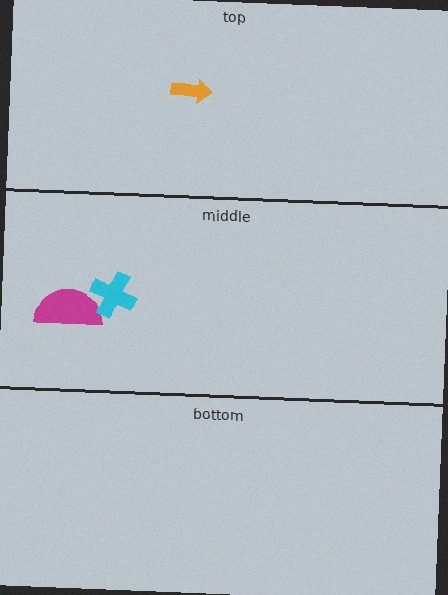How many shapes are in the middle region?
2.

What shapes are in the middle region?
The magenta semicircle, the cyan cross.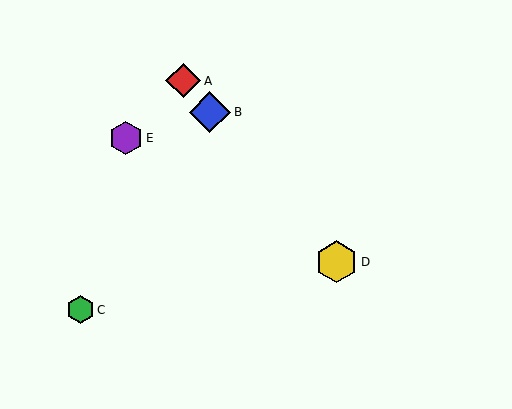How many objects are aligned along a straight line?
3 objects (A, B, D) are aligned along a straight line.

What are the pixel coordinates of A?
Object A is at (183, 81).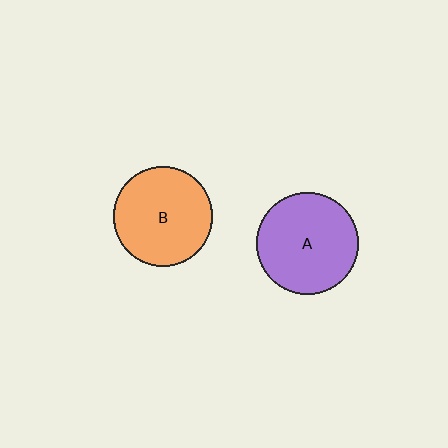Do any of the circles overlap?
No, none of the circles overlap.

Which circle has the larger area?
Circle A (purple).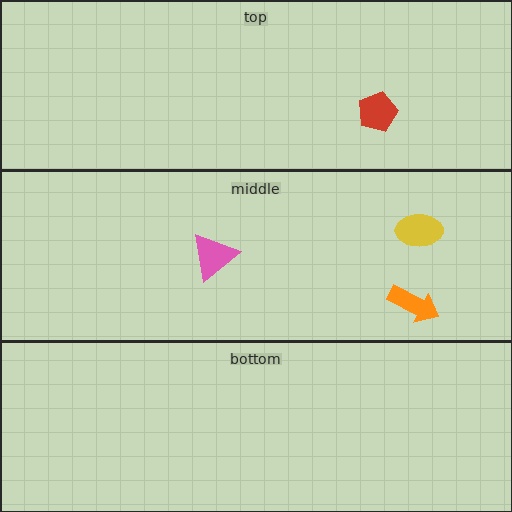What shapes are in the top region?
The red pentagon.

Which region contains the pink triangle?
The middle region.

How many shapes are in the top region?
1.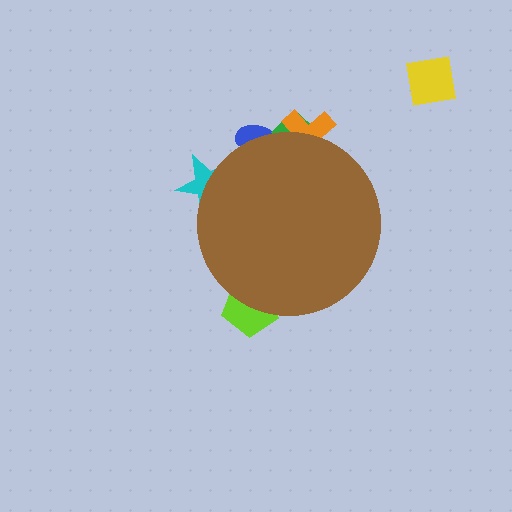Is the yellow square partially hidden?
No, the yellow square is fully visible.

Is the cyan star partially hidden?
Yes, the cyan star is partially hidden behind the brown circle.